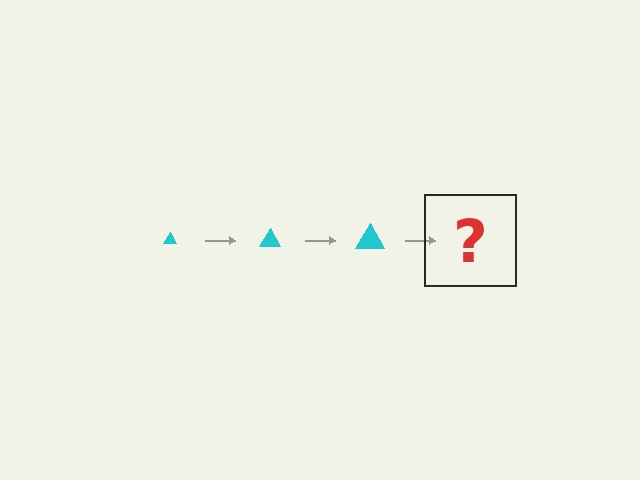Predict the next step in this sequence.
The next step is a cyan triangle, larger than the previous one.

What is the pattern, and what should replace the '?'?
The pattern is that the triangle gets progressively larger each step. The '?' should be a cyan triangle, larger than the previous one.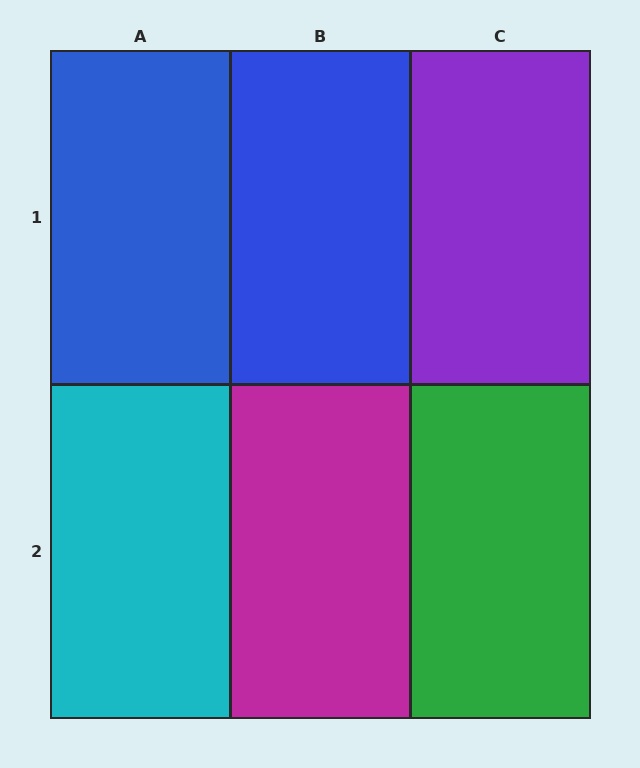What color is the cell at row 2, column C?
Green.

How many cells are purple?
1 cell is purple.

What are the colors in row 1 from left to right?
Blue, blue, purple.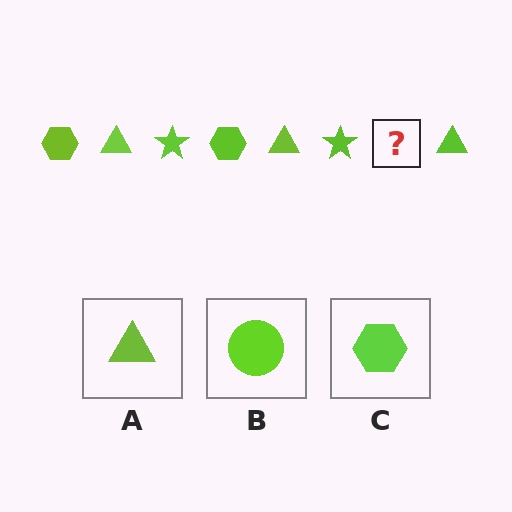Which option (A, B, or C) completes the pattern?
C.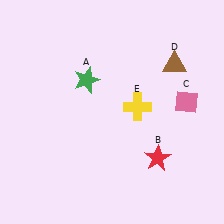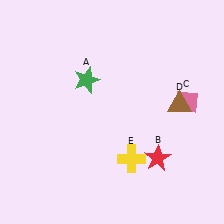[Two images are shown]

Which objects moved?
The objects that moved are: the brown triangle (D), the yellow cross (E).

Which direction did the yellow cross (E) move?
The yellow cross (E) moved down.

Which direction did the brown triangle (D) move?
The brown triangle (D) moved down.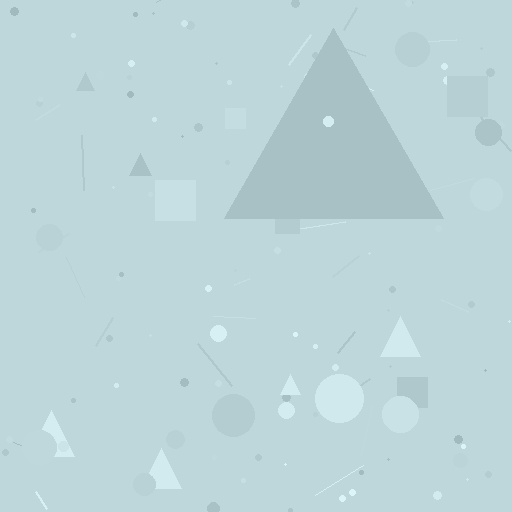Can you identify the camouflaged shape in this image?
The camouflaged shape is a triangle.